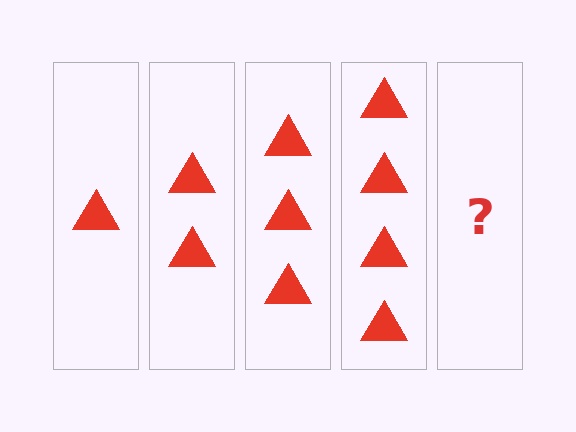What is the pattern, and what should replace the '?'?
The pattern is that each step adds one more triangle. The '?' should be 5 triangles.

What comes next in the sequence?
The next element should be 5 triangles.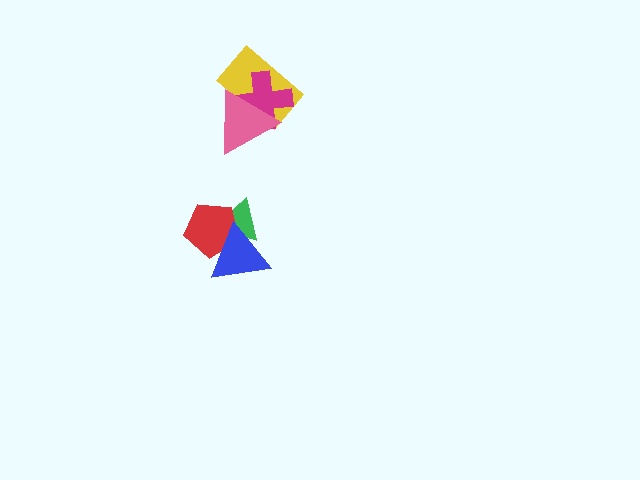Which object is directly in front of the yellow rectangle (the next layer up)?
The magenta cross is directly in front of the yellow rectangle.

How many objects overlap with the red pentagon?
2 objects overlap with the red pentagon.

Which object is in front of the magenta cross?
The pink triangle is in front of the magenta cross.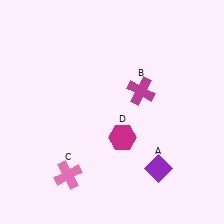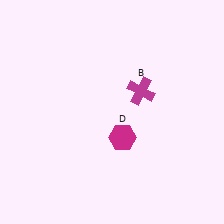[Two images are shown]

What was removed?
The purple diamond (A), the pink cross (C) were removed in Image 2.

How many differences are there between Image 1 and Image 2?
There are 2 differences between the two images.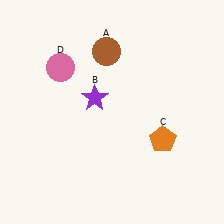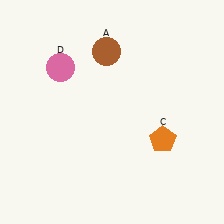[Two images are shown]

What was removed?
The purple star (B) was removed in Image 2.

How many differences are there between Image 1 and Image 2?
There is 1 difference between the two images.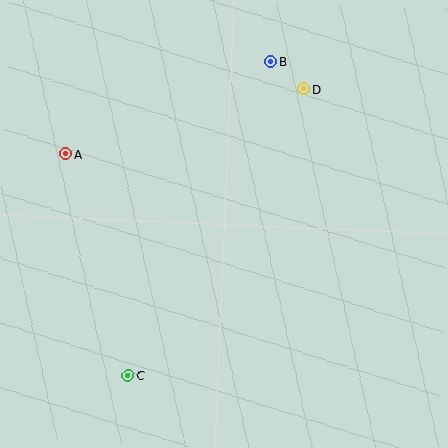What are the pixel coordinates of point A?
Point A is at (66, 154).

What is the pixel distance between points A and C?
The distance between A and C is 230 pixels.